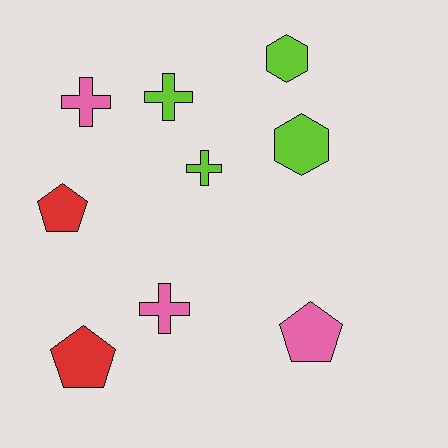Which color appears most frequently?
Lime, with 4 objects.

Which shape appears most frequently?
Cross, with 4 objects.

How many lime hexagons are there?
There are 2 lime hexagons.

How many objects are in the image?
There are 9 objects.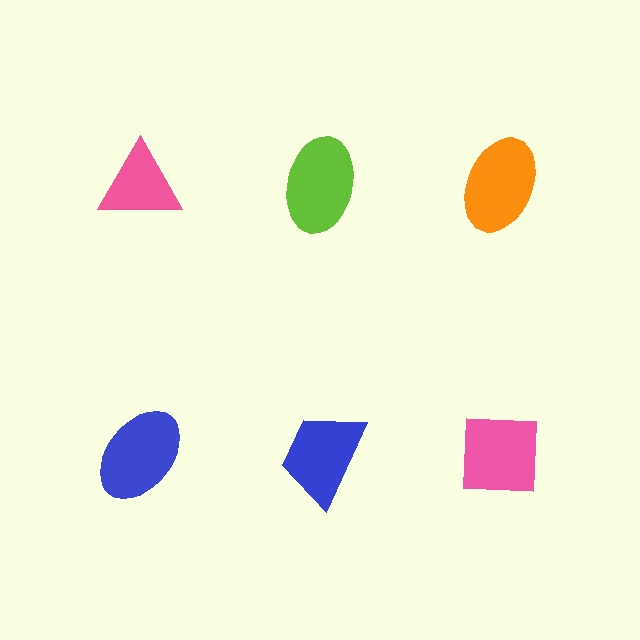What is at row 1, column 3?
An orange ellipse.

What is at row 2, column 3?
A pink square.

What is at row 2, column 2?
A blue trapezoid.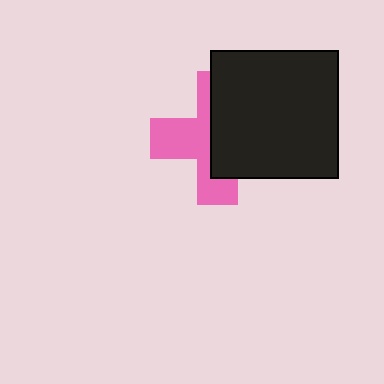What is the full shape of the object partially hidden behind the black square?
The partially hidden object is a pink cross.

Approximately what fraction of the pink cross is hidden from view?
Roughly 54% of the pink cross is hidden behind the black square.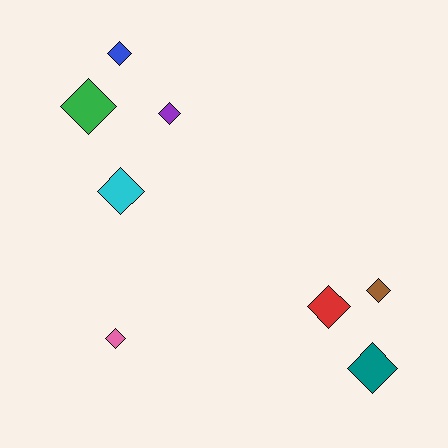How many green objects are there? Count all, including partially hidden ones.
There is 1 green object.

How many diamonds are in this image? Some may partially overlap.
There are 8 diamonds.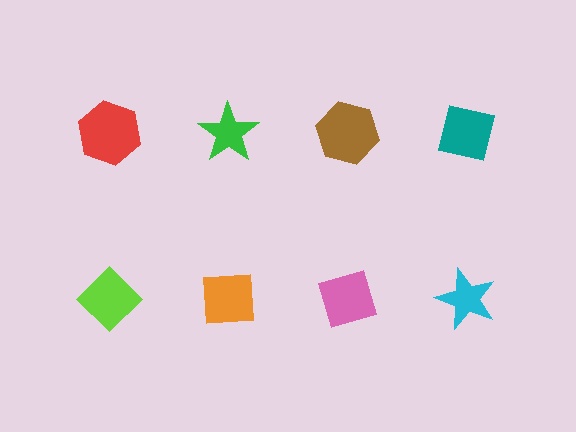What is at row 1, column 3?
A brown hexagon.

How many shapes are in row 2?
4 shapes.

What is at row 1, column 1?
A red hexagon.